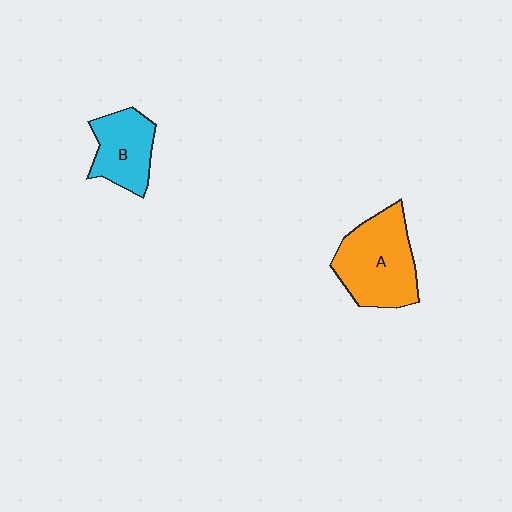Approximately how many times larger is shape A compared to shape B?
Approximately 1.5 times.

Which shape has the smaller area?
Shape B (cyan).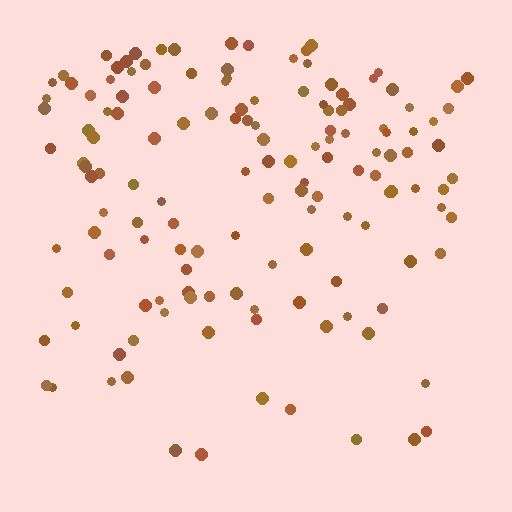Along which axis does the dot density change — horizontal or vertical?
Vertical.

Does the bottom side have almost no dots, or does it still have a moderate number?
Still a moderate number, just noticeably fewer than the top.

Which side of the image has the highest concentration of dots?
The top.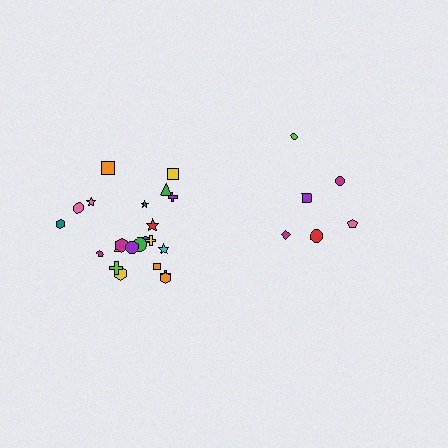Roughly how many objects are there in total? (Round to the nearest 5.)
Roughly 30 objects in total.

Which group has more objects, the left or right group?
The left group.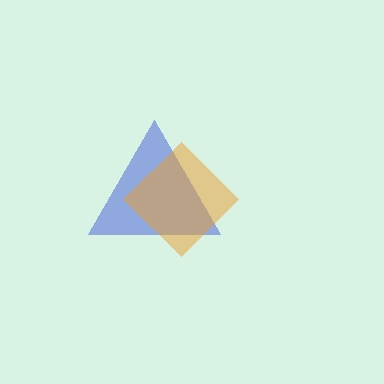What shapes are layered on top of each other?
The layered shapes are: a blue triangle, an orange diamond.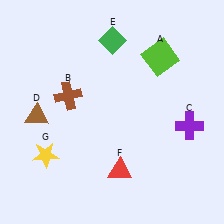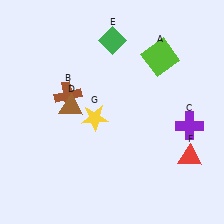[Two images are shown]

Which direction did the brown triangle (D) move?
The brown triangle (D) moved right.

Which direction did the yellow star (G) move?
The yellow star (G) moved right.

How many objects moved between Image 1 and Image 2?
3 objects moved between the two images.